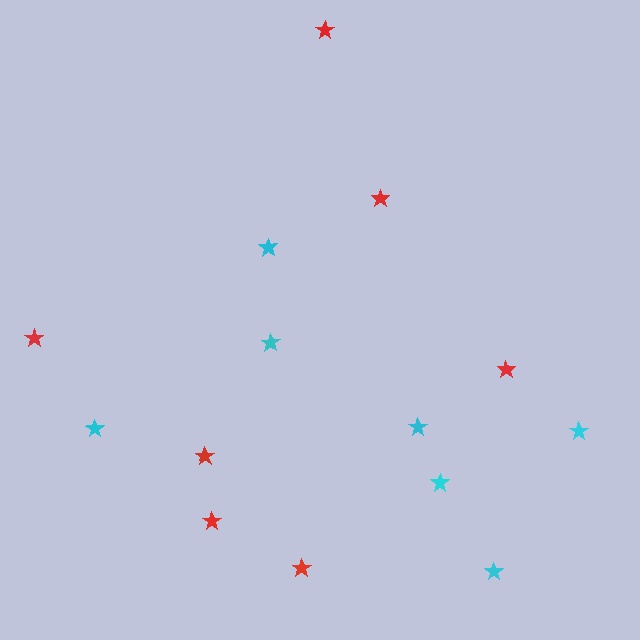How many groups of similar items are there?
There are 2 groups: one group of red stars (7) and one group of cyan stars (7).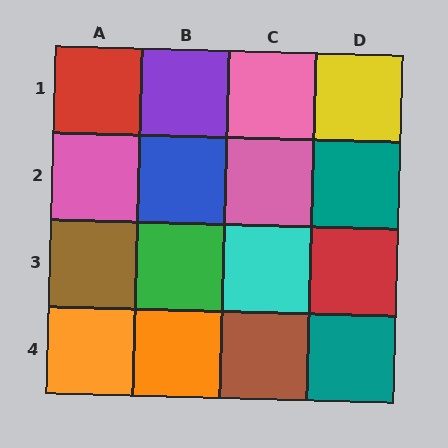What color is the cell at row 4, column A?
Orange.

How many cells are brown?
2 cells are brown.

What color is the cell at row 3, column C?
Cyan.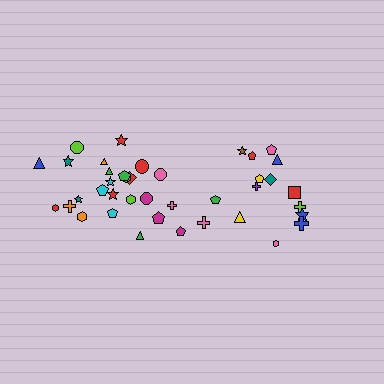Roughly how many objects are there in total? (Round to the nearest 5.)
Roughly 40 objects in total.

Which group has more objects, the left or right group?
The left group.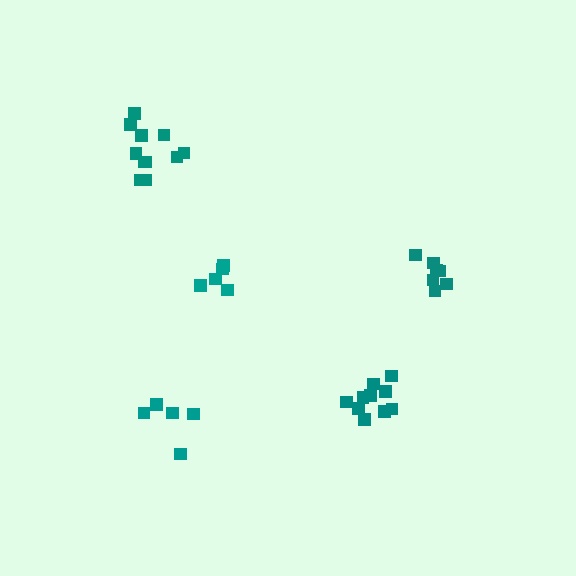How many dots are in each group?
Group 1: 10 dots, Group 2: 5 dots, Group 3: 11 dots, Group 4: 5 dots, Group 5: 7 dots (38 total).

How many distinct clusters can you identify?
There are 5 distinct clusters.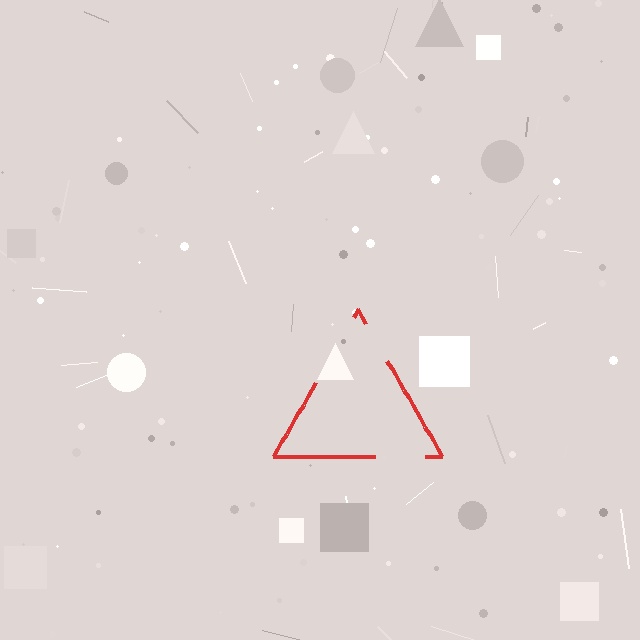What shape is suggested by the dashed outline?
The dashed outline suggests a triangle.